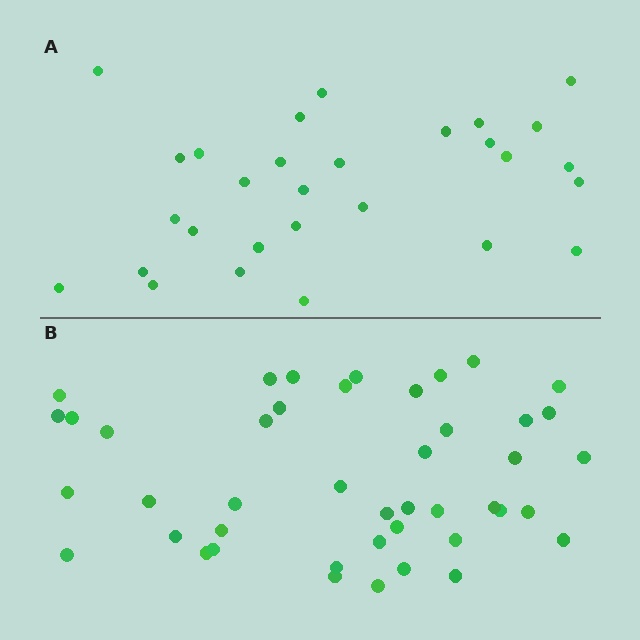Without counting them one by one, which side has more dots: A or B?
Region B (the bottom region) has more dots.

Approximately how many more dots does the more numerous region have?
Region B has approximately 15 more dots than region A.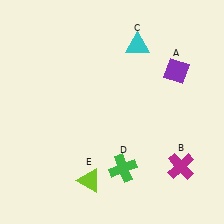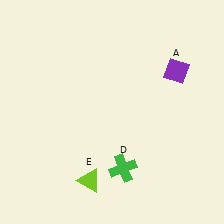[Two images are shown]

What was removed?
The cyan triangle (C), the magenta cross (B) were removed in Image 2.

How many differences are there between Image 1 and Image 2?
There are 2 differences between the two images.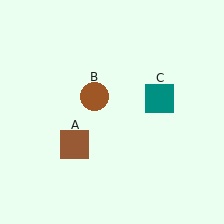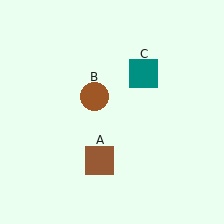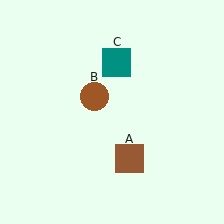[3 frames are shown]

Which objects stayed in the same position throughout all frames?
Brown circle (object B) remained stationary.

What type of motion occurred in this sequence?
The brown square (object A), teal square (object C) rotated counterclockwise around the center of the scene.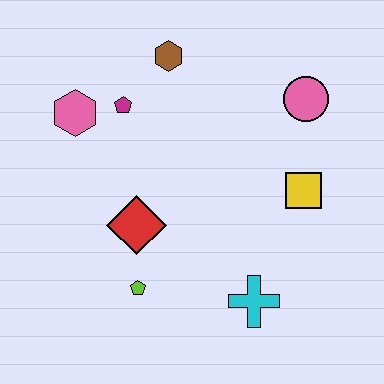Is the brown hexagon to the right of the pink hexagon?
Yes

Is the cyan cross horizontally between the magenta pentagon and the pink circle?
Yes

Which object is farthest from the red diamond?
The pink circle is farthest from the red diamond.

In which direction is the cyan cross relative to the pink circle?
The cyan cross is below the pink circle.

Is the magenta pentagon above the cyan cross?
Yes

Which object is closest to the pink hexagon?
The magenta pentagon is closest to the pink hexagon.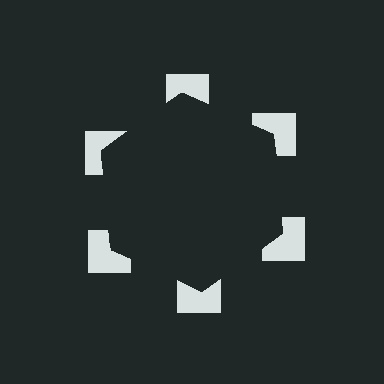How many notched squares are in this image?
There are 6 — one at each vertex of the illusory hexagon.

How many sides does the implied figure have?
6 sides.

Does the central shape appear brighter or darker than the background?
It typically appears slightly darker than the background, even though no actual brightness change is drawn.